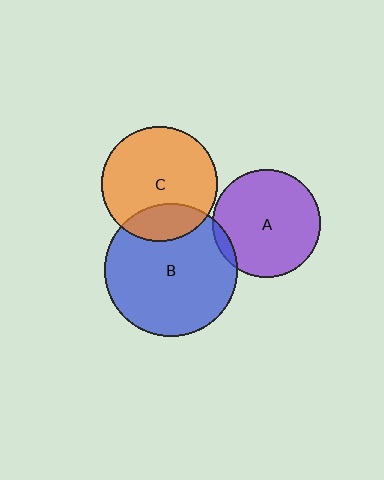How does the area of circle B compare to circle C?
Approximately 1.3 times.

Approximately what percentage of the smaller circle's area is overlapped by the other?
Approximately 5%.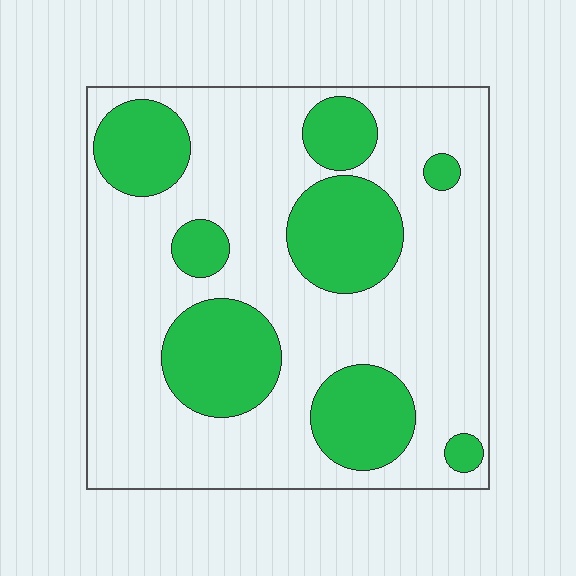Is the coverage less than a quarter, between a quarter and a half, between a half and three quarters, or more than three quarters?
Between a quarter and a half.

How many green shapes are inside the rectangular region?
8.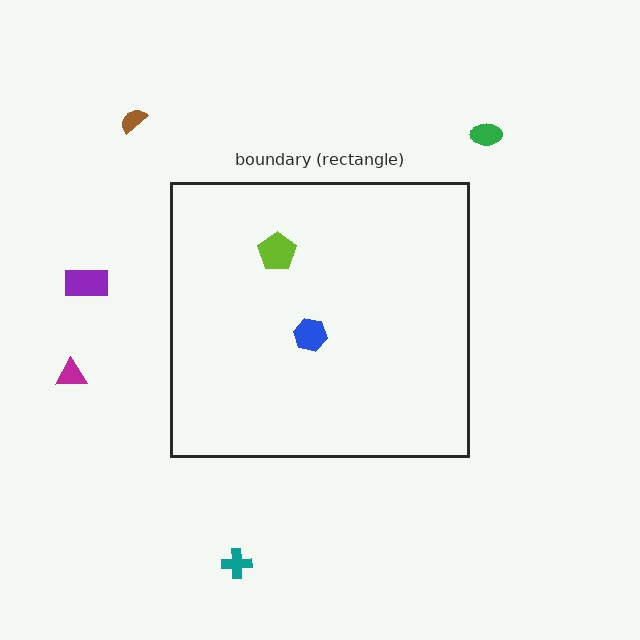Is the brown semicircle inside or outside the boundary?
Outside.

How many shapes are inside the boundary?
2 inside, 5 outside.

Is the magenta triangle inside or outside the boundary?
Outside.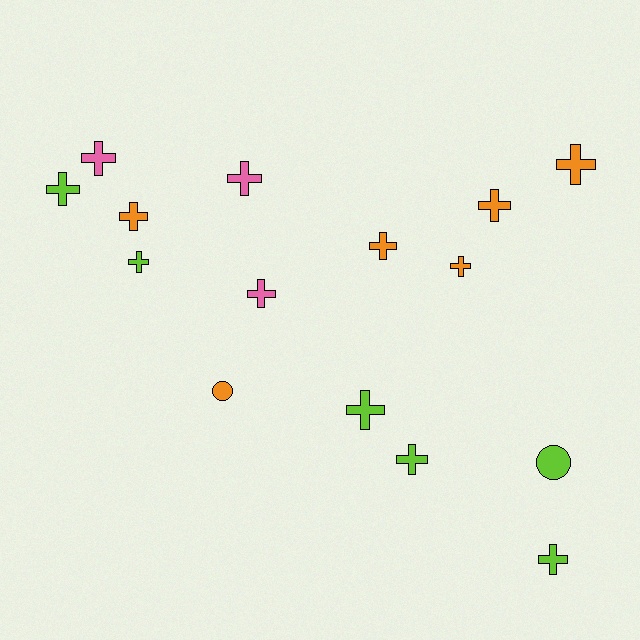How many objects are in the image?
There are 15 objects.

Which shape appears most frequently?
Cross, with 13 objects.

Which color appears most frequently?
Orange, with 6 objects.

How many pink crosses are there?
There are 3 pink crosses.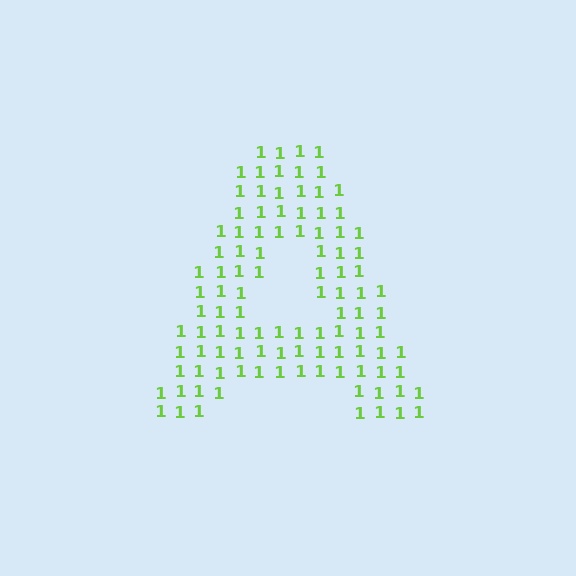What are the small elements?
The small elements are digit 1's.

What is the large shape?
The large shape is the letter A.